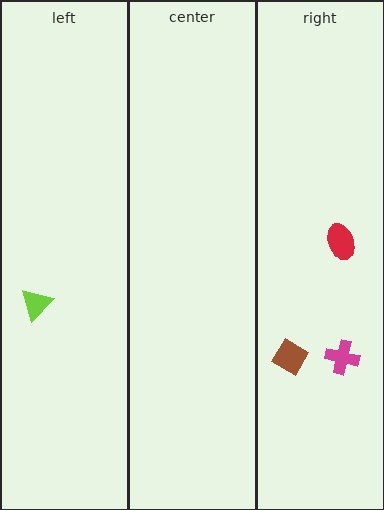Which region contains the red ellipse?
The right region.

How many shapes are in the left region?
1.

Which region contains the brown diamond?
The right region.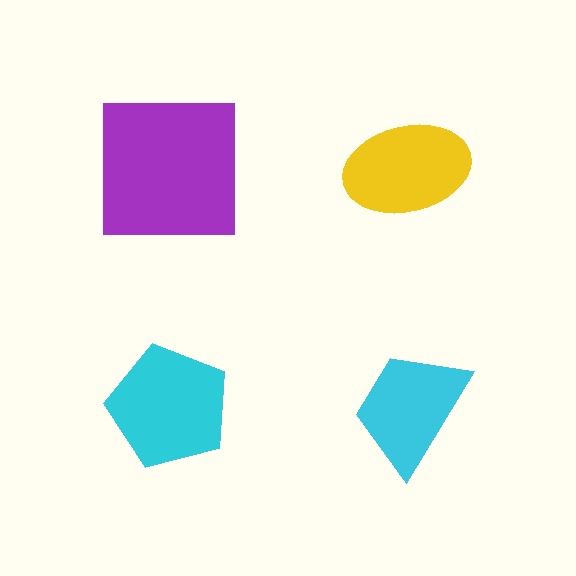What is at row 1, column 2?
A yellow ellipse.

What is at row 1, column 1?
A purple square.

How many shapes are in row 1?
2 shapes.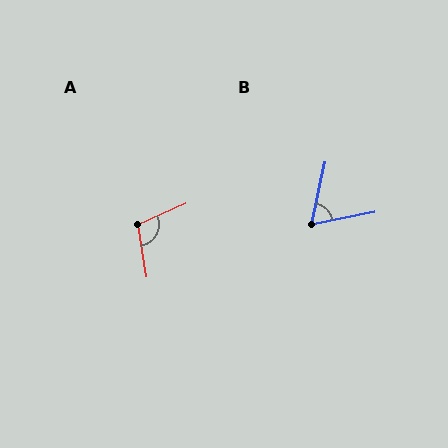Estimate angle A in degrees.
Approximately 105 degrees.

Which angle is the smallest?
B, at approximately 67 degrees.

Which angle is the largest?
A, at approximately 105 degrees.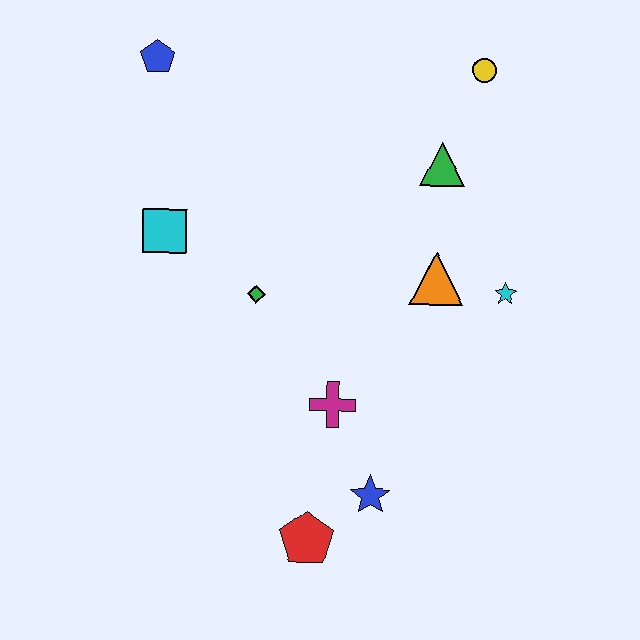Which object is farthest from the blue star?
The blue pentagon is farthest from the blue star.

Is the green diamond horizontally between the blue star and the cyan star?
No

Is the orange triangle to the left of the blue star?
No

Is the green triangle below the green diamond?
No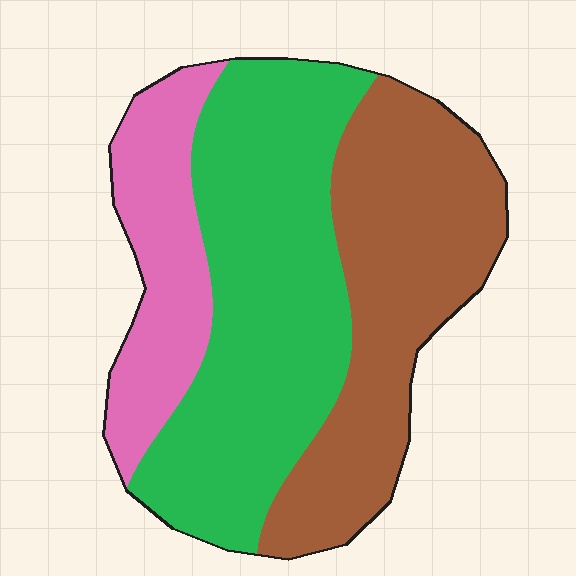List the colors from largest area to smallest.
From largest to smallest: green, brown, pink.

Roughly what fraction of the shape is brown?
Brown covers 36% of the shape.